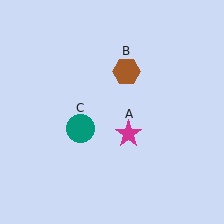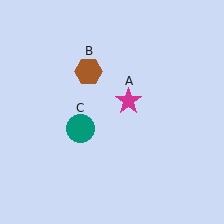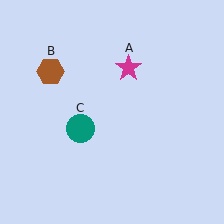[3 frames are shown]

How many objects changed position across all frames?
2 objects changed position: magenta star (object A), brown hexagon (object B).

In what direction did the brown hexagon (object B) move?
The brown hexagon (object B) moved left.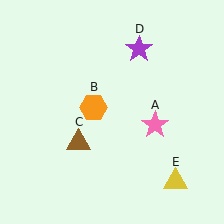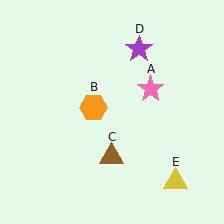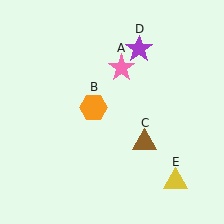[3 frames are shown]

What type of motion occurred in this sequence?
The pink star (object A), brown triangle (object C) rotated counterclockwise around the center of the scene.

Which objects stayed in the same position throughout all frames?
Orange hexagon (object B) and purple star (object D) and yellow triangle (object E) remained stationary.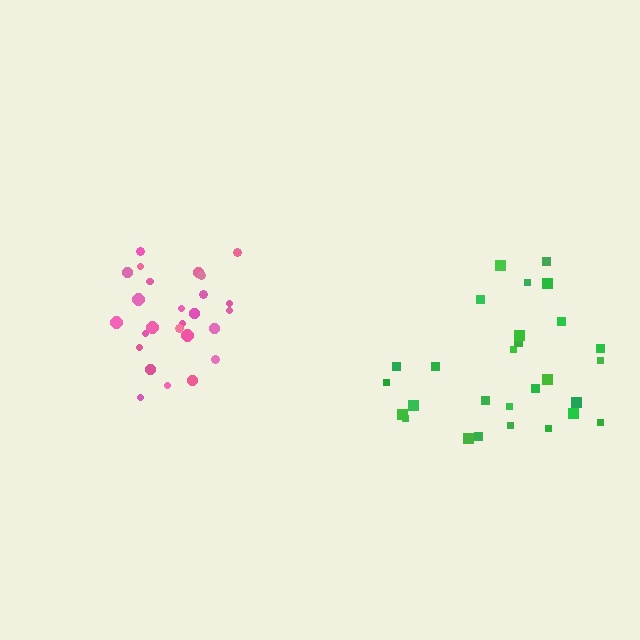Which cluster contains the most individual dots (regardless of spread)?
Green (28).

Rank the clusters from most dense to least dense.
pink, green.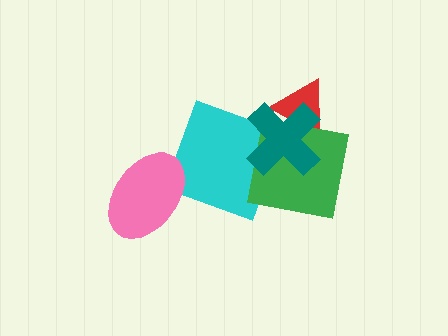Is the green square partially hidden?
Yes, it is partially covered by another shape.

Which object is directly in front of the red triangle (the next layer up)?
The green square is directly in front of the red triangle.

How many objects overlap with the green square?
3 objects overlap with the green square.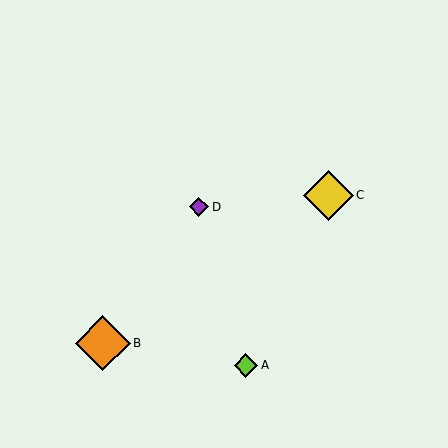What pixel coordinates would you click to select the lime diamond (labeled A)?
Click at (246, 365) to select the lime diamond A.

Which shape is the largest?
The orange diamond (labeled B) is the largest.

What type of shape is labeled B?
Shape B is an orange diamond.